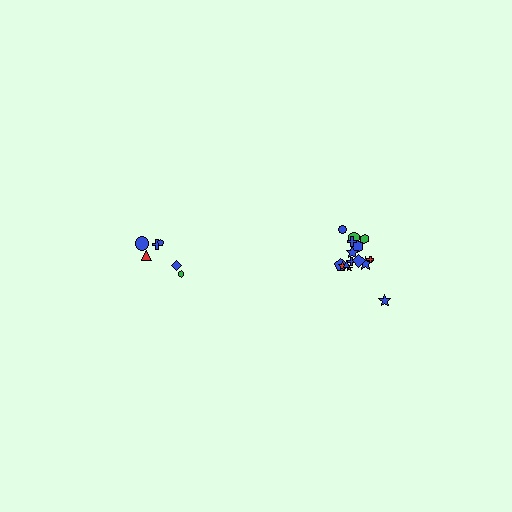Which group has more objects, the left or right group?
The right group.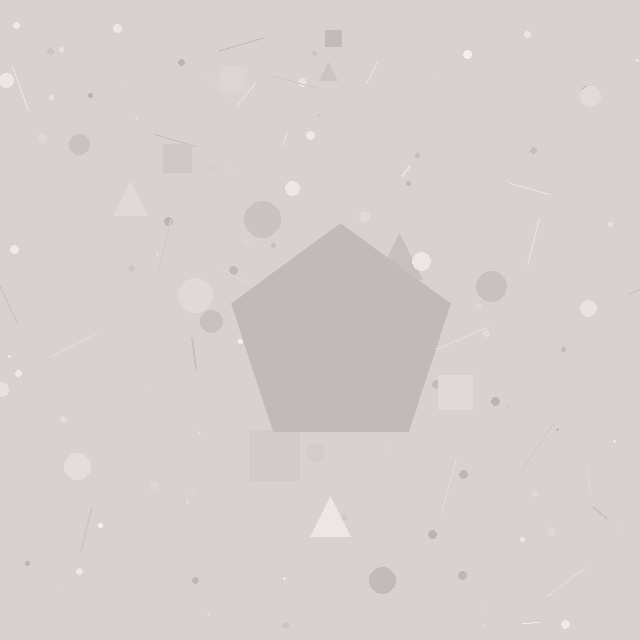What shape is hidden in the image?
A pentagon is hidden in the image.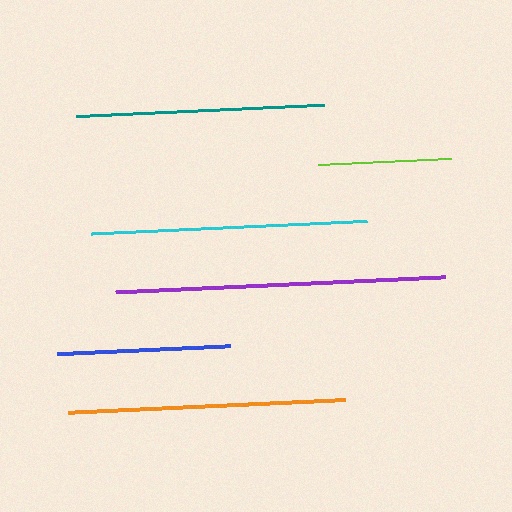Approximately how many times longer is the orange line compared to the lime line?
The orange line is approximately 2.1 times the length of the lime line.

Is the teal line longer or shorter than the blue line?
The teal line is longer than the blue line.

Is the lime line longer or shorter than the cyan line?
The cyan line is longer than the lime line.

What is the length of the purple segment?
The purple segment is approximately 330 pixels long.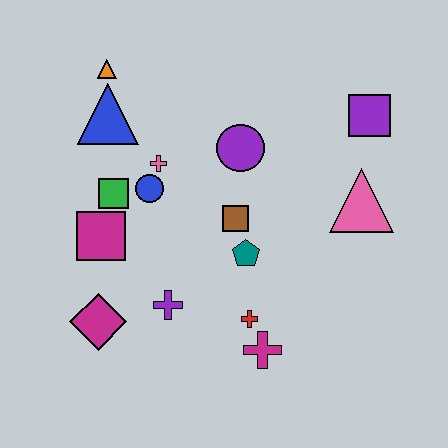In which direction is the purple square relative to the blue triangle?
The purple square is to the right of the blue triangle.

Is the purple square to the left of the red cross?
No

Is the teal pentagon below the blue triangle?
Yes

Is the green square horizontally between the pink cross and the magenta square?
Yes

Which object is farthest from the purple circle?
The magenta diamond is farthest from the purple circle.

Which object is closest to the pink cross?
The blue circle is closest to the pink cross.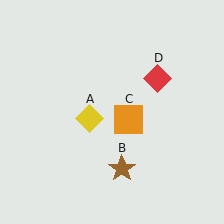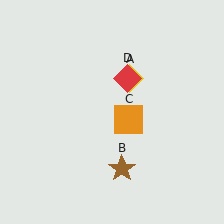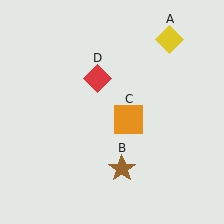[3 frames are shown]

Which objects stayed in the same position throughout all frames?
Brown star (object B) and orange square (object C) remained stationary.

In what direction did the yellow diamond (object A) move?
The yellow diamond (object A) moved up and to the right.